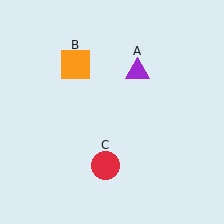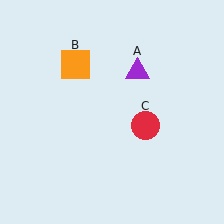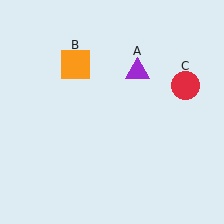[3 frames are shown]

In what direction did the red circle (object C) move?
The red circle (object C) moved up and to the right.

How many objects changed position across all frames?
1 object changed position: red circle (object C).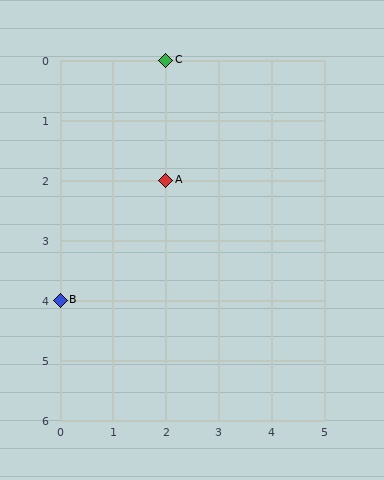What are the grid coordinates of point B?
Point B is at grid coordinates (0, 4).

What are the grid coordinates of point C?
Point C is at grid coordinates (2, 0).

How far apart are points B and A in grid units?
Points B and A are 2 columns and 2 rows apart (about 2.8 grid units diagonally).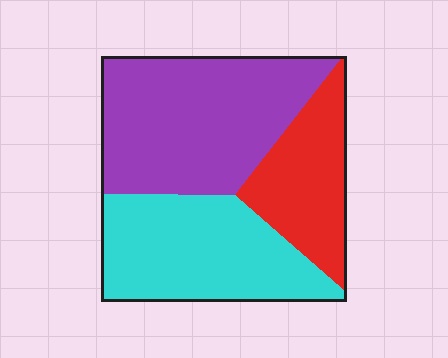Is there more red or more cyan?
Cyan.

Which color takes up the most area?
Purple, at roughly 45%.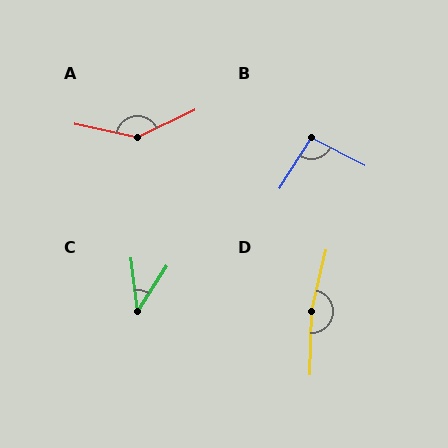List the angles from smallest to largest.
C (40°), B (95°), A (143°), D (169°).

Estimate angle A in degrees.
Approximately 143 degrees.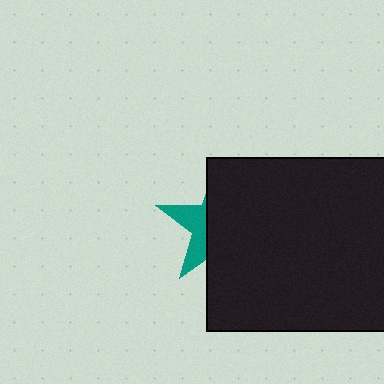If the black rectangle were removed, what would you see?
You would see the complete teal star.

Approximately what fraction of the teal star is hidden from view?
Roughly 69% of the teal star is hidden behind the black rectangle.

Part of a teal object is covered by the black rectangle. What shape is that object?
It is a star.